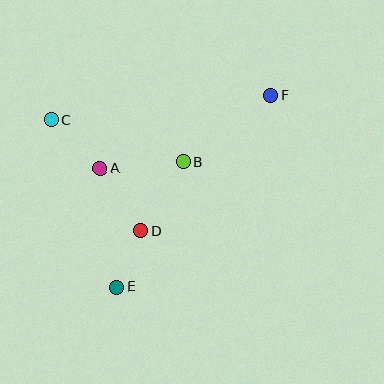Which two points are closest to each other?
Points D and E are closest to each other.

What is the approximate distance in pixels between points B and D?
The distance between B and D is approximately 81 pixels.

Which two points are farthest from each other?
Points E and F are farthest from each other.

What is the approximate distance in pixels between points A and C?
The distance between A and C is approximately 69 pixels.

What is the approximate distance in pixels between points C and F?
The distance between C and F is approximately 220 pixels.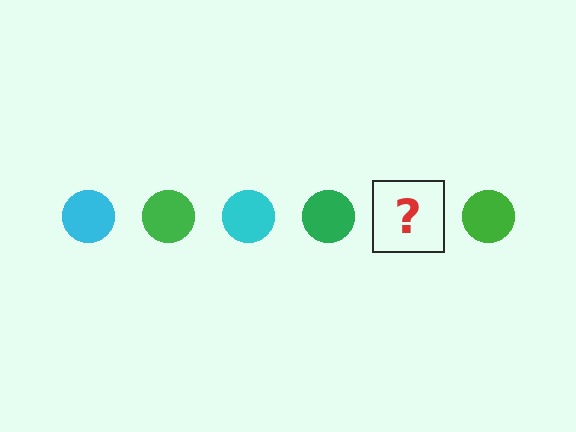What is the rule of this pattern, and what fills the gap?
The rule is that the pattern cycles through cyan, green circles. The gap should be filled with a cyan circle.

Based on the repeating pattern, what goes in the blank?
The blank should be a cyan circle.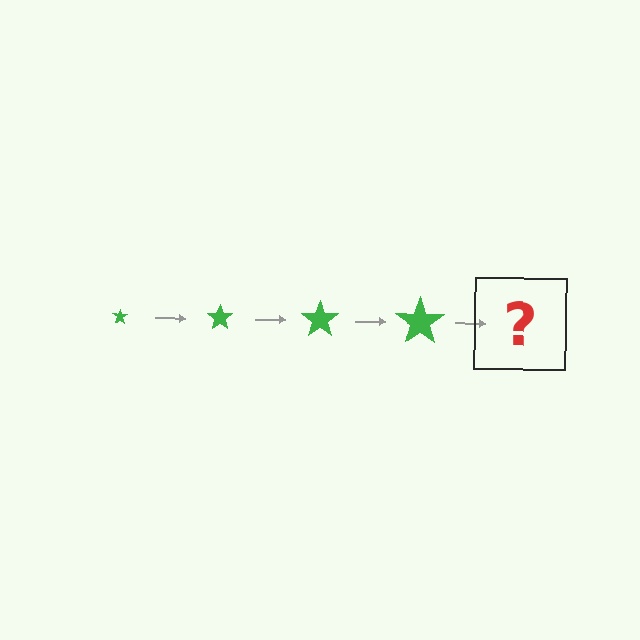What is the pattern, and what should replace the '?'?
The pattern is that the star gets progressively larger each step. The '?' should be a green star, larger than the previous one.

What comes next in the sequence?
The next element should be a green star, larger than the previous one.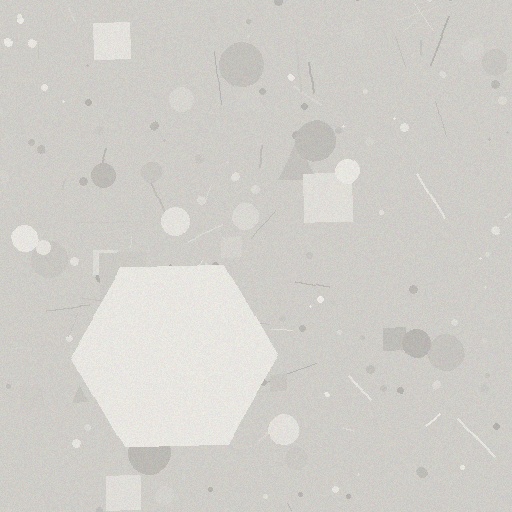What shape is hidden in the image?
A hexagon is hidden in the image.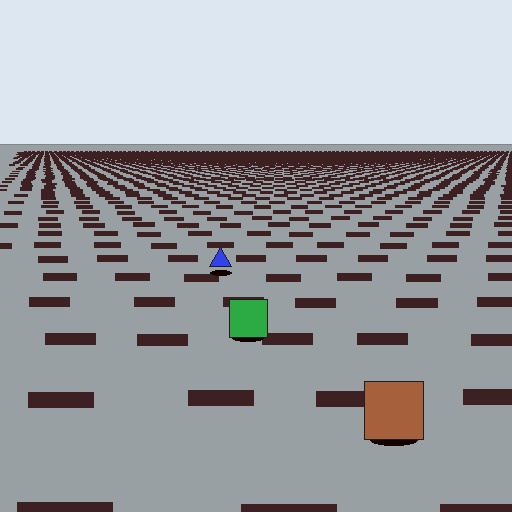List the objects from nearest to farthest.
From nearest to farthest: the brown square, the green square, the blue triangle.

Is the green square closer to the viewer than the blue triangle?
Yes. The green square is closer — you can tell from the texture gradient: the ground texture is coarser near it.